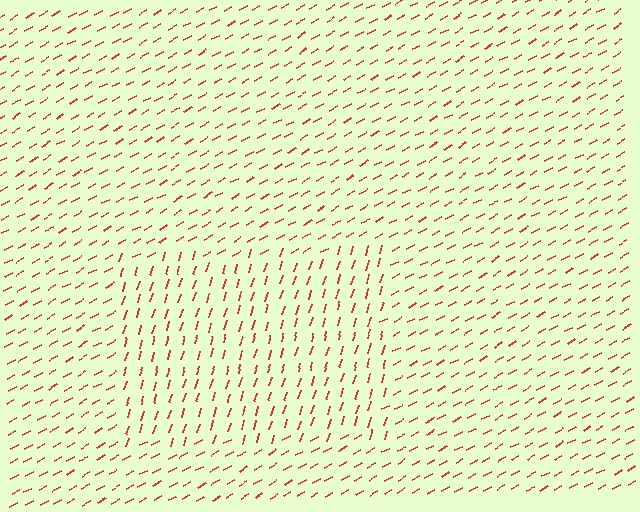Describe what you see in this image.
The image is filled with small red line segments. A rectangle region in the image has lines oriented differently from the surrounding lines, creating a visible texture boundary.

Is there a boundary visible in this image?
Yes, there is a texture boundary formed by a change in line orientation.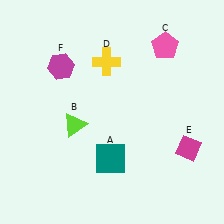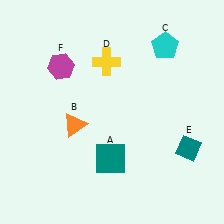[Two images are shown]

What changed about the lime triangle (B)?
In Image 1, B is lime. In Image 2, it changed to orange.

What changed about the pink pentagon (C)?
In Image 1, C is pink. In Image 2, it changed to cyan.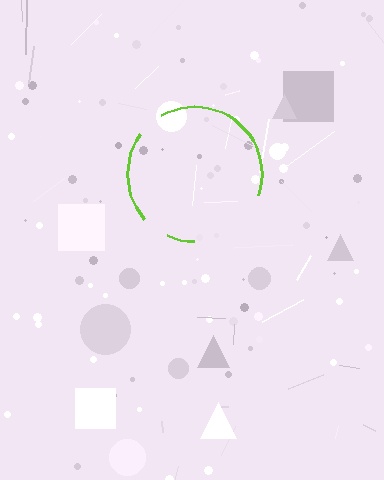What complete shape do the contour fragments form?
The contour fragments form a circle.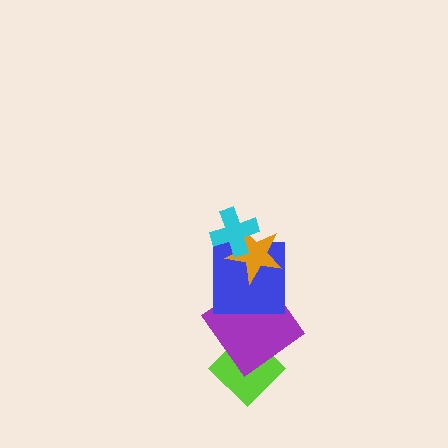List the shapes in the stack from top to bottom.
From top to bottom: the cyan cross, the orange star, the blue square, the purple diamond, the lime diamond.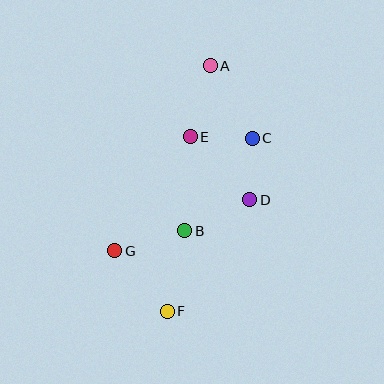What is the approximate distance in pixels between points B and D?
The distance between B and D is approximately 72 pixels.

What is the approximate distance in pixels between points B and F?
The distance between B and F is approximately 82 pixels.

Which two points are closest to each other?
Points C and D are closest to each other.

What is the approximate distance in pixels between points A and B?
The distance between A and B is approximately 167 pixels.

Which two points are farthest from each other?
Points A and F are farthest from each other.